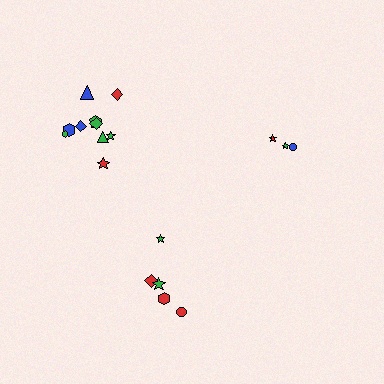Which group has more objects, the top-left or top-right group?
The top-left group.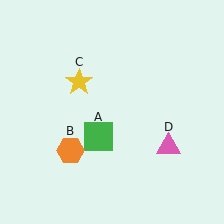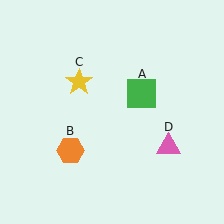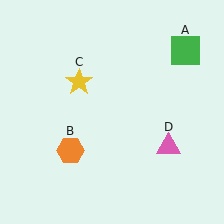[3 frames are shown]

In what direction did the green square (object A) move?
The green square (object A) moved up and to the right.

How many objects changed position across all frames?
1 object changed position: green square (object A).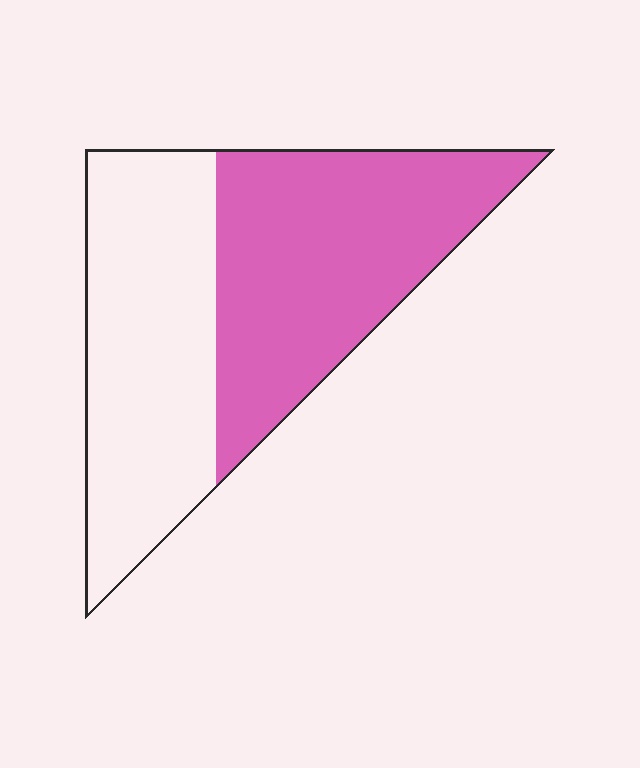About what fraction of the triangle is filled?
About one half (1/2).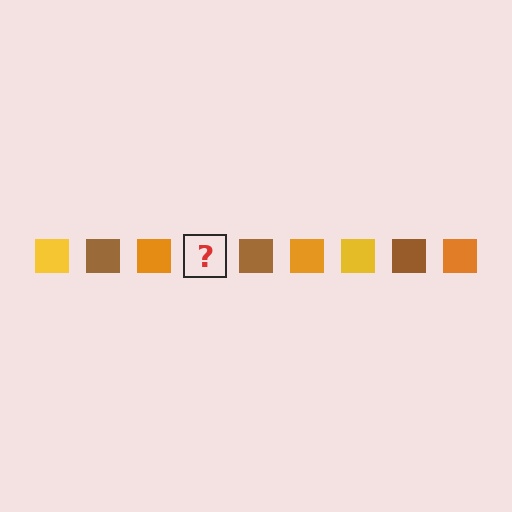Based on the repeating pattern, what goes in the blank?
The blank should be a yellow square.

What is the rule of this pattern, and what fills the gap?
The rule is that the pattern cycles through yellow, brown, orange squares. The gap should be filled with a yellow square.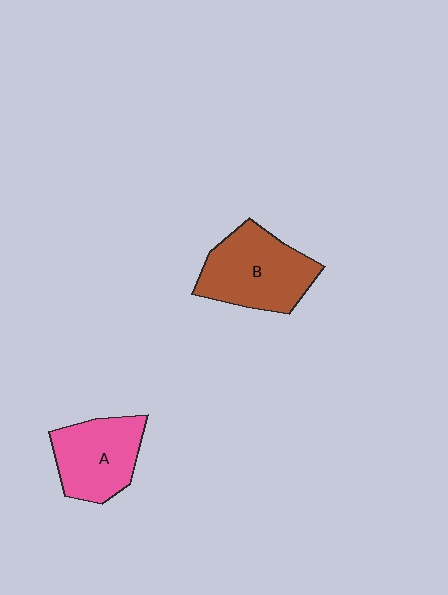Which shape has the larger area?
Shape B (brown).